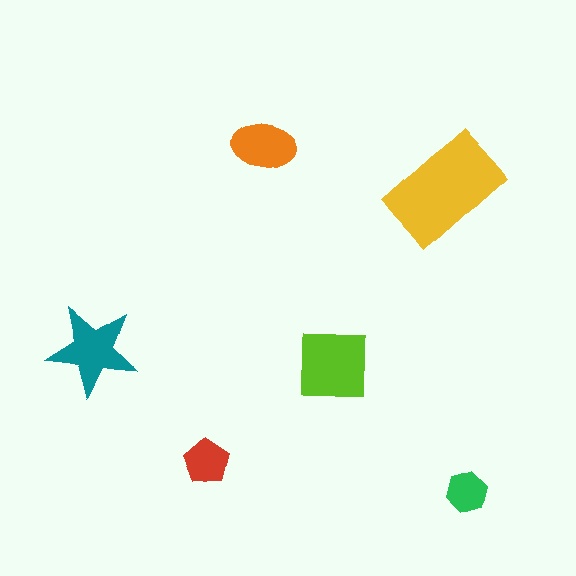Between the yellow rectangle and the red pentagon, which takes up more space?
The yellow rectangle.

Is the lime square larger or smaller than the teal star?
Larger.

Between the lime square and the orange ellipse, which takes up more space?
The lime square.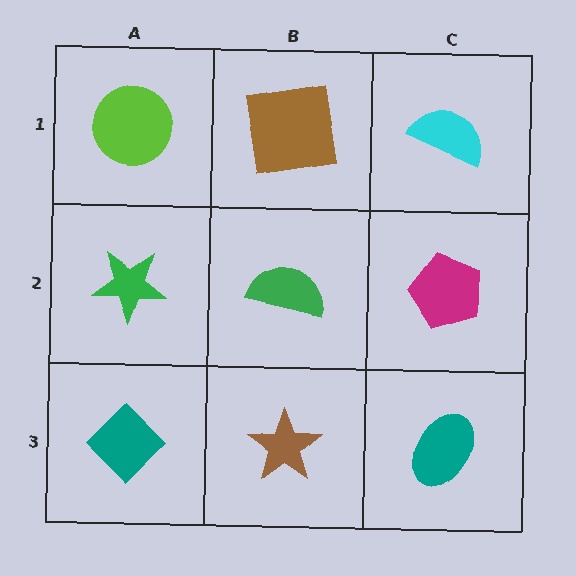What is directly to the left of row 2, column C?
A green semicircle.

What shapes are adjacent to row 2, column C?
A cyan semicircle (row 1, column C), a teal ellipse (row 3, column C), a green semicircle (row 2, column B).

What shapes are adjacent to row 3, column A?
A green star (row 2, column A), a brown star (row 3, column B).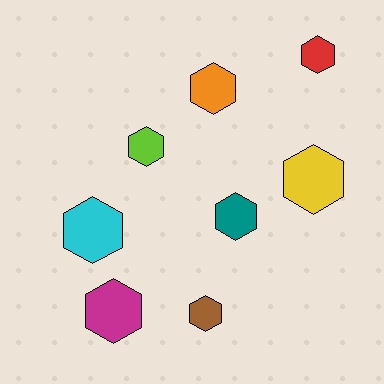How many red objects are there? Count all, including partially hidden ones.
There is 1 red object.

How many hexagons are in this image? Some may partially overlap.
There are 8 hexagons.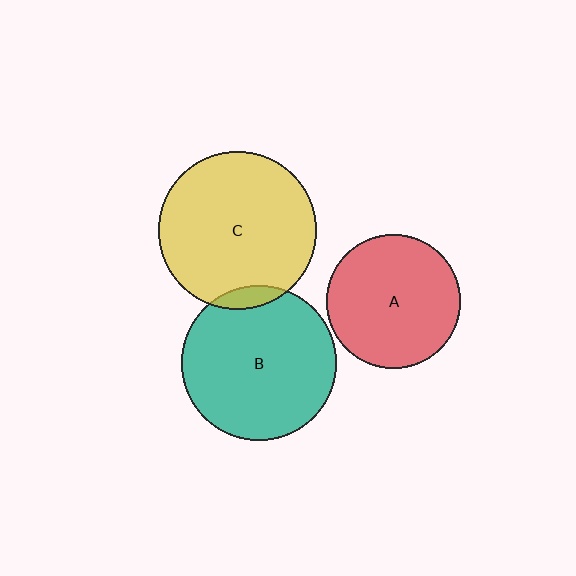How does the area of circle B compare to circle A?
Approximately 1.3 times.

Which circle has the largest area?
Circle C (yellow).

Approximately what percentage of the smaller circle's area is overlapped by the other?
Approximately 5%.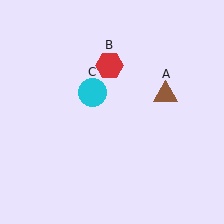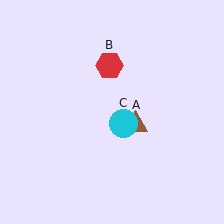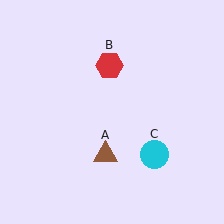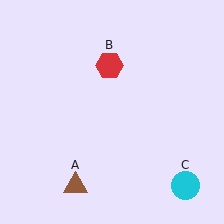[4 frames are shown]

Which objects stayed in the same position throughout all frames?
Red hexagon (object B) remained stationary.